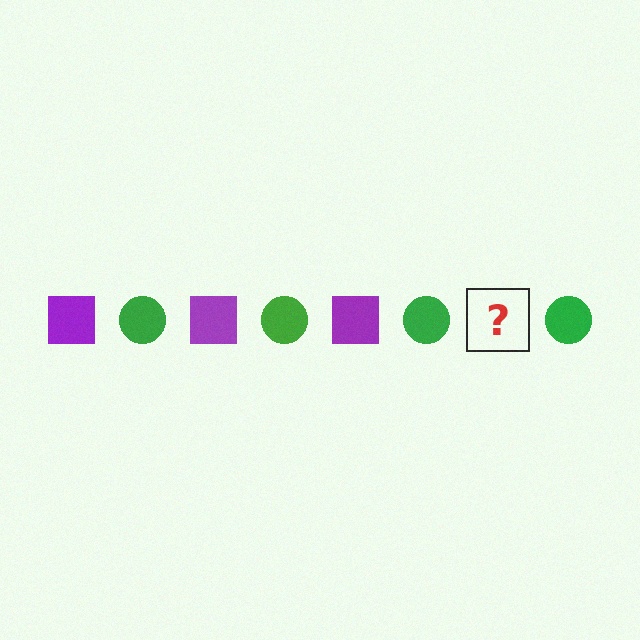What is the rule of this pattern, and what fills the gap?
The rule is that the pattern alternates between purple square and green circle. The gap should be filled with a purple square.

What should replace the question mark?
The question mark should be replaced with a purple square.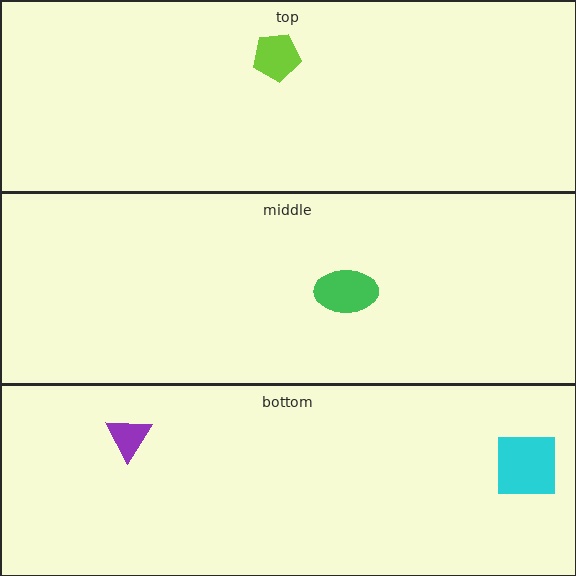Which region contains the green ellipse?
The middle region.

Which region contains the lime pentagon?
The top region.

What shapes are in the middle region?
The green ellipse.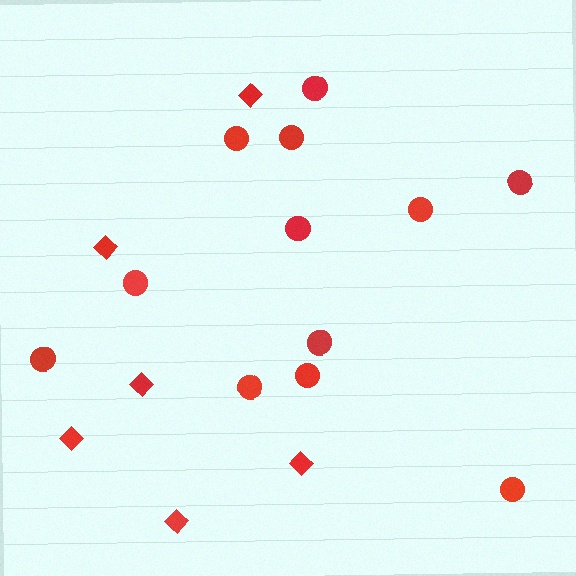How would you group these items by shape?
There are 2 groups: one group of diamonds (6) and one group of circles (12).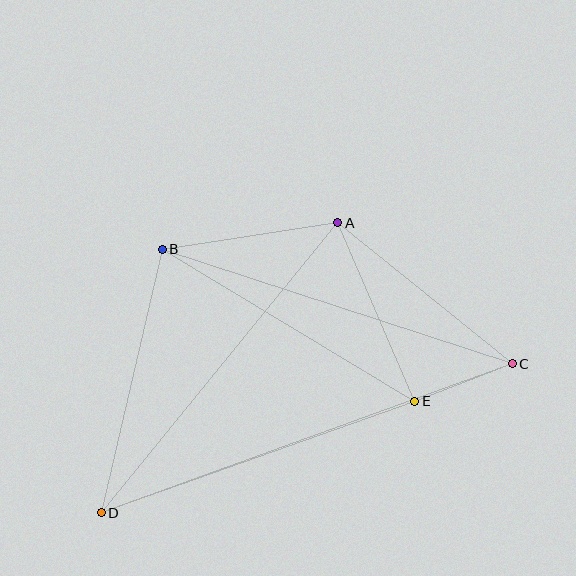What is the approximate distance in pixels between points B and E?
The distance between B and E is approximately 295 pixels.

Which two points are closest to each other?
Points C and E are closest to each other.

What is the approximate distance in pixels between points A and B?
The distance between A and B is approximately 178 pixels.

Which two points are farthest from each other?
Points C and D are farthest from each other.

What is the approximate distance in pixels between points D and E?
The distance between D and E is approximately 333 pixels.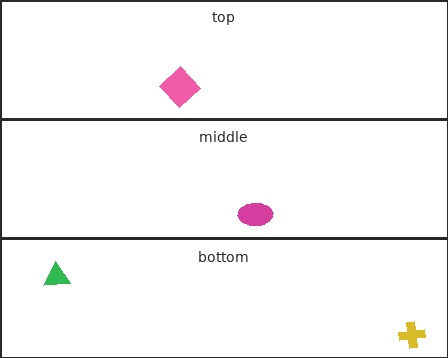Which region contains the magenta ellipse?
The middle region.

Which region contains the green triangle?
The bottom region.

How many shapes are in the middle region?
1.